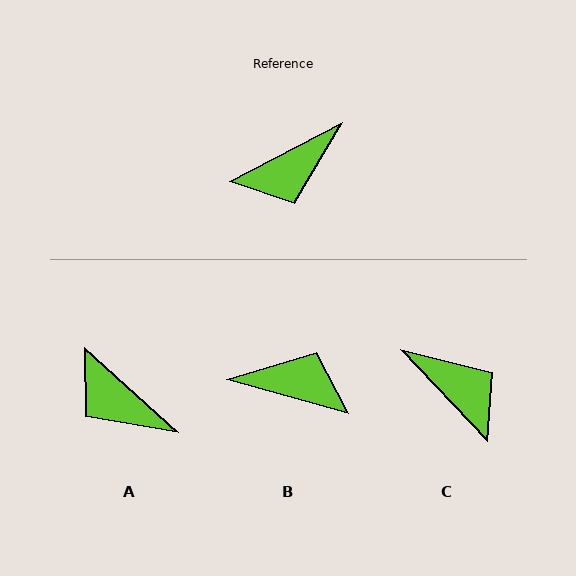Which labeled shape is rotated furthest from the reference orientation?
B, about 137 degrees away.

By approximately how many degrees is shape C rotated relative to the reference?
Approximately 106 degrees counter-clockwise.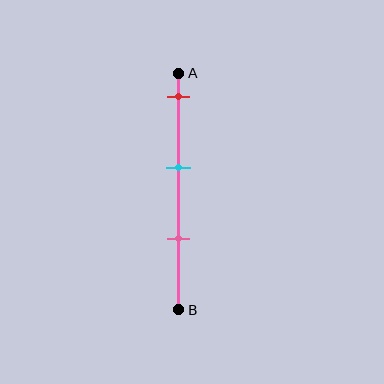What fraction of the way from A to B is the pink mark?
The pink mark is approximately 70% (0.7) of the way from A to B.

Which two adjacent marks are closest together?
The cyan and pink marks are the closest adjacent pair.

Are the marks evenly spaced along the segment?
Yes, the marks are approximately evenly spaced.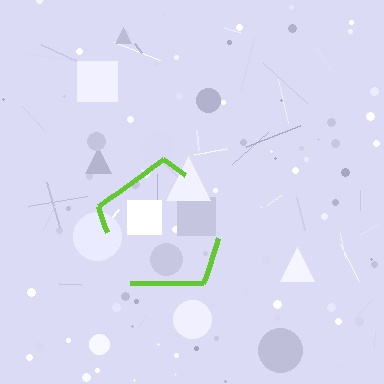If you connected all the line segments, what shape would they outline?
They would outline a pentagon.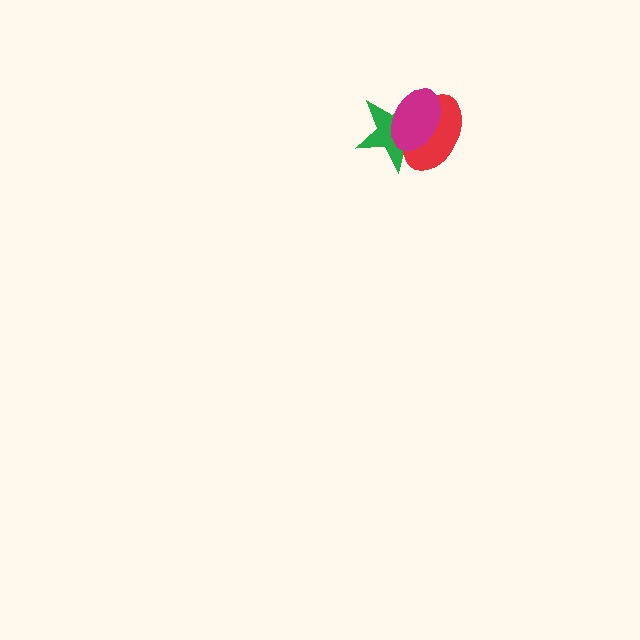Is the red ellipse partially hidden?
Yes, it is partially covered by another shape.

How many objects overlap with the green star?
2 objects overlap with the green star.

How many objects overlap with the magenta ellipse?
2 objects overlap with the magenta ellipse.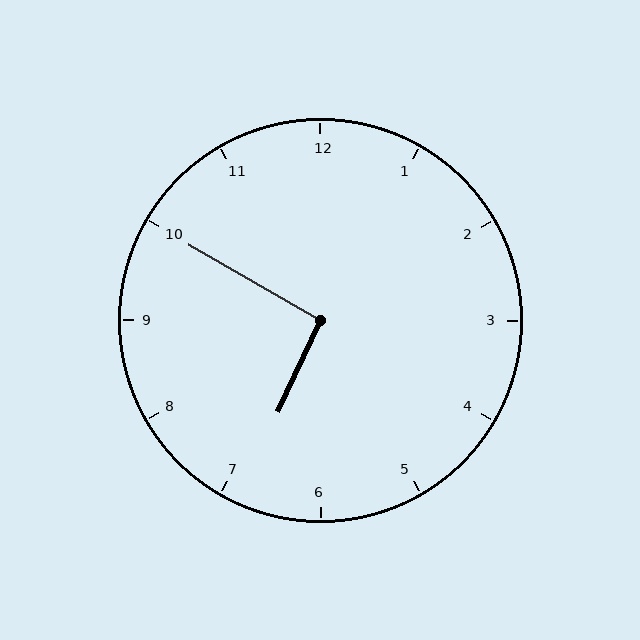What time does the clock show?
6:50.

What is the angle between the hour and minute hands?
Approximately 95 degrees.